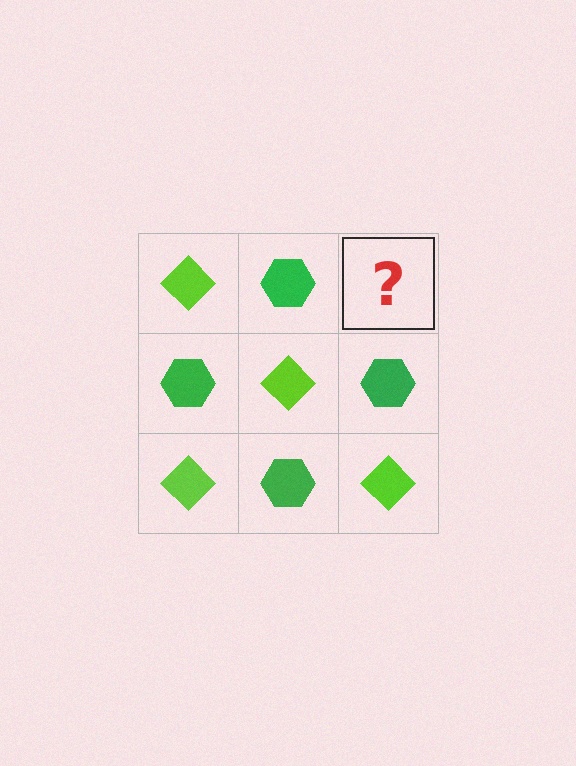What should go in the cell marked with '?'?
The missing cell should contain a lime diamond.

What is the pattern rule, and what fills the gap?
The rule is that it alternates lime diamond and green hexagon in a checkerboard pattern. The gap should be filled with a lime diamond.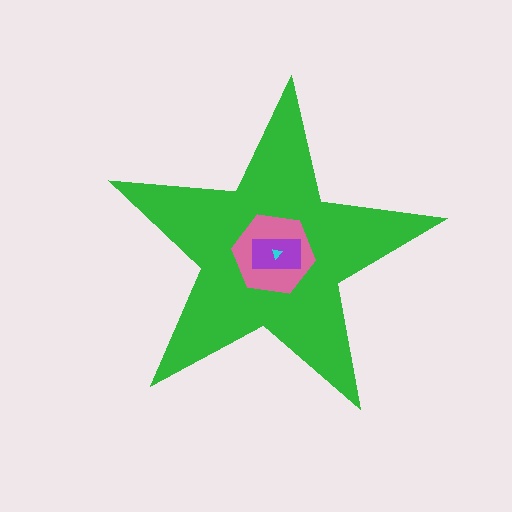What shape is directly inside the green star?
The pink hexagon.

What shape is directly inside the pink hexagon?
The purple rectangle.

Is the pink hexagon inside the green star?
Yes.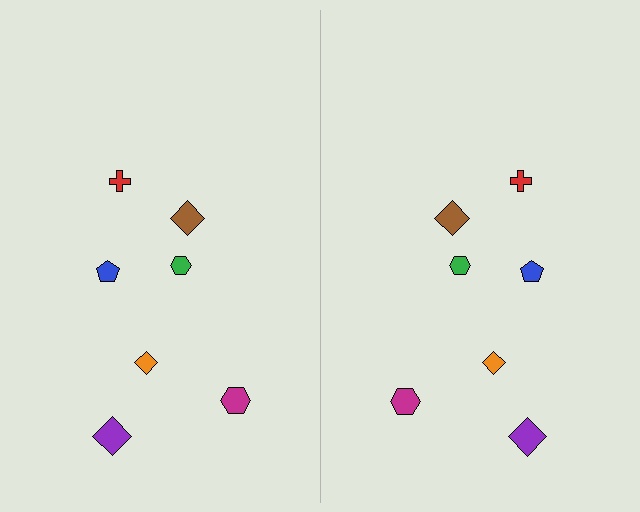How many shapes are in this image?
There are 14 shapes in this image.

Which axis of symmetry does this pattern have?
The pattern has a vertical axis of symmetry running through the center of the image.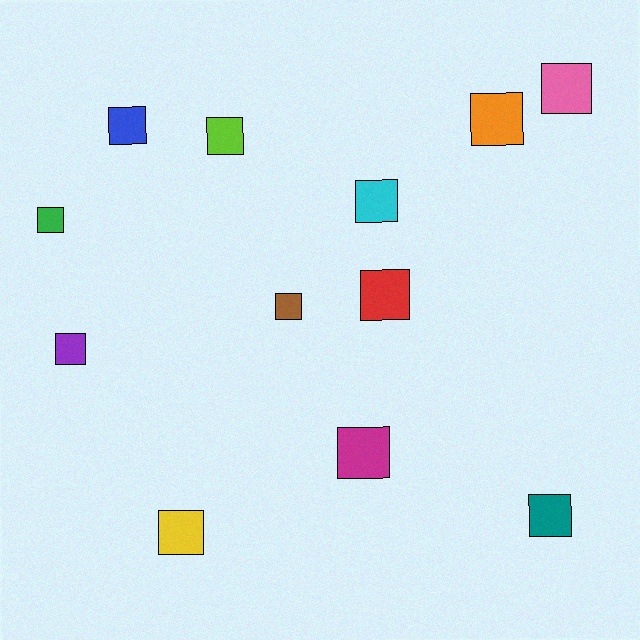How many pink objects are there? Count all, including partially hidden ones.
There is 1 pink object.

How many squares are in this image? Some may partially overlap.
There are 12 squares.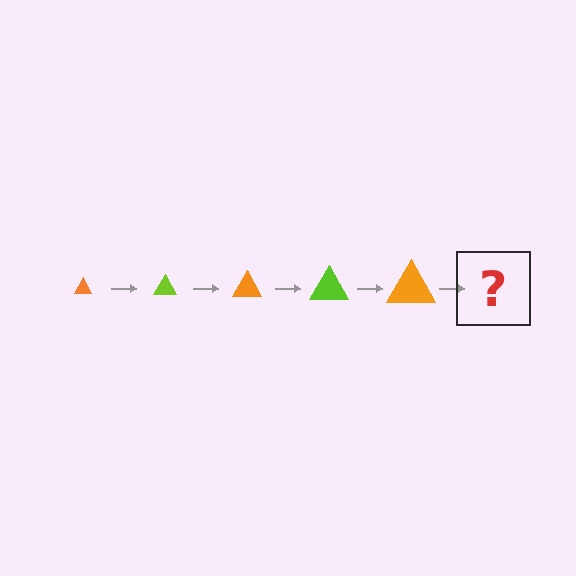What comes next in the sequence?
The next element should be a lime triangle, larger than the previous one.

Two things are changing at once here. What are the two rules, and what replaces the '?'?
The two rules are that the triangle grows larger each step and the color cycles through orange and lime. The '?' should be a lime triangle, larger than the previous one.